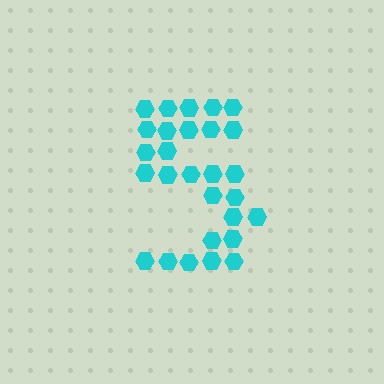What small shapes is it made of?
It is made of small hexagons.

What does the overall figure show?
The overall figure shows the digit 5.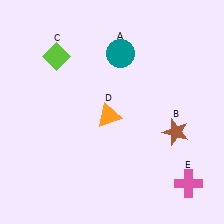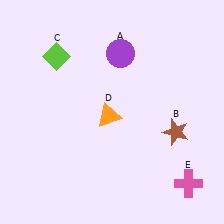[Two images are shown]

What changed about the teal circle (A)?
In Image 1, A is teal. In Image 2, it changed to purple.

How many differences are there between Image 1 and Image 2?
There is 1 difference between the two images.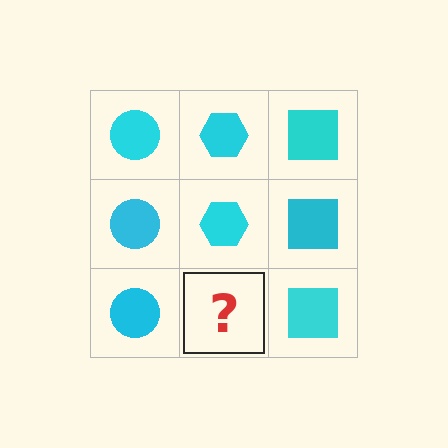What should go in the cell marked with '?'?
The missing cell should contain a cyan hexagon.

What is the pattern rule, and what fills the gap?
The rule is that each column has a consistent shape. The gap should be filled with a cyan hexagon.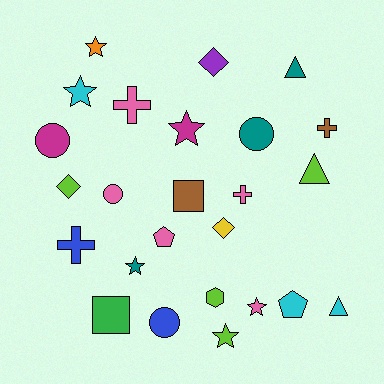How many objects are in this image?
There are 25 objects.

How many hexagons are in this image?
There is 1 hexagon.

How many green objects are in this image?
There is 1 green object.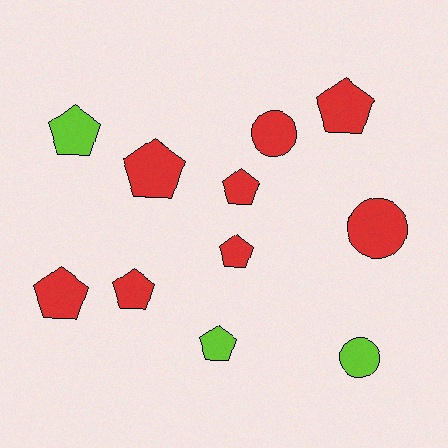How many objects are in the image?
There are 11 objects.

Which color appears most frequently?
Red, with 8 objects.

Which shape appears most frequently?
Pentagon, with 8 objects.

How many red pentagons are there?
There are 6 red pentagons.